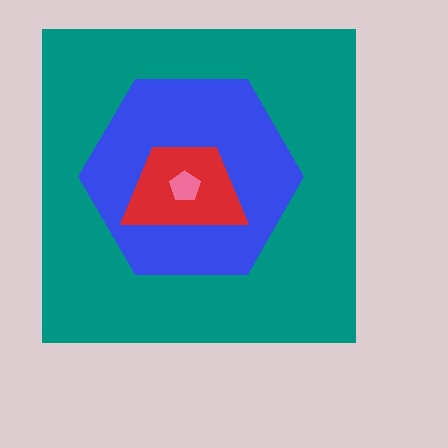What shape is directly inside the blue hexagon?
The red trapezoid.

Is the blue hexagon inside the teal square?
Yes.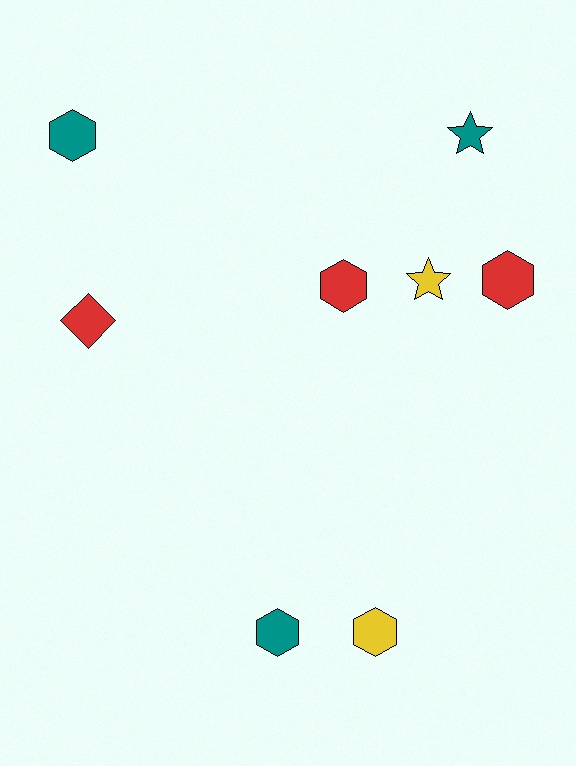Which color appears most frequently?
Red, with 3 objects.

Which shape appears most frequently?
Hexagon, with 5 objects.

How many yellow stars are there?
There is 1 yellow star.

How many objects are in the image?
There are 8 objects.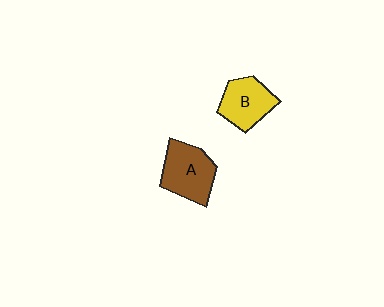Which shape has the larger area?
Shape A (brown).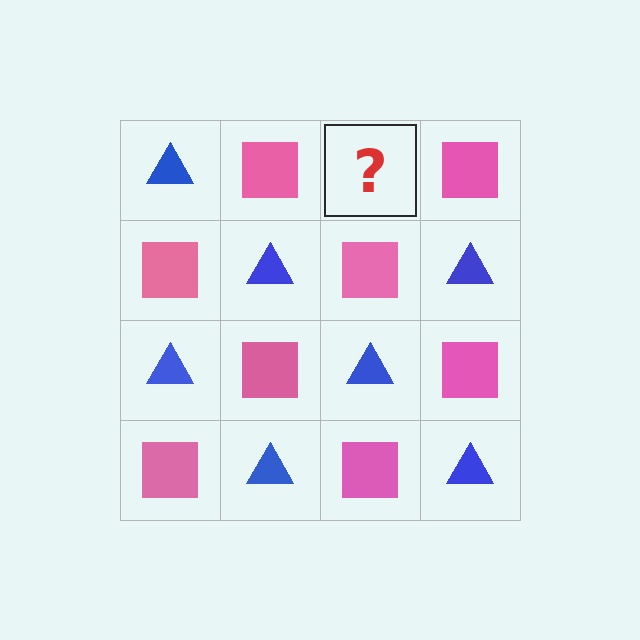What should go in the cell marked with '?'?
The missing cell should contain a blue triangle.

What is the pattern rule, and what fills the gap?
The rule is that it alternates blue triangle and pink square in a checkerboard pattern. The gap should be filled with a blue triangle.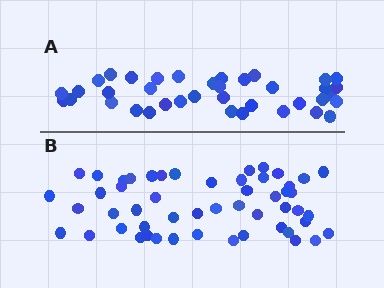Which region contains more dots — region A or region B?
Region B (the bottom region) has more dots.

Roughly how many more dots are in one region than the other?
Region B has approximately 15 more dots than region A.